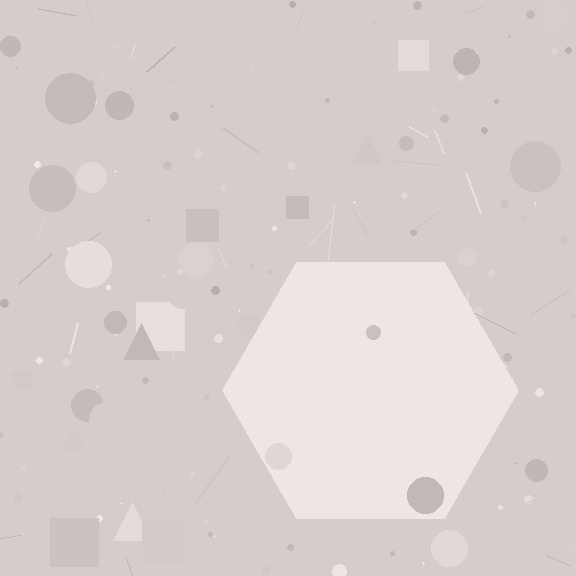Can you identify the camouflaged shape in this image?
The camouflaged shape is a hexagon.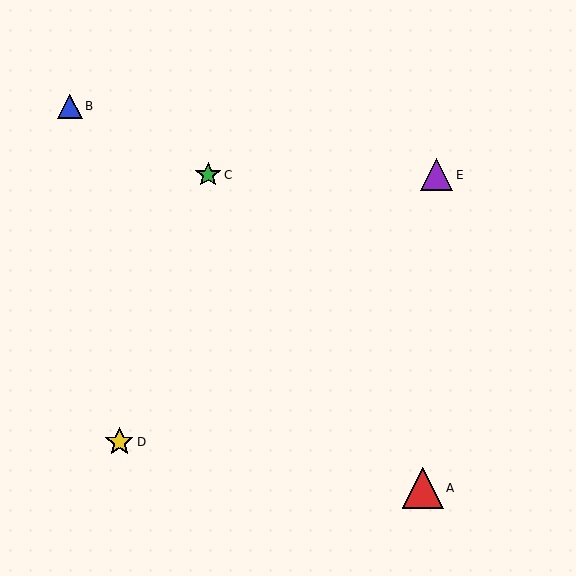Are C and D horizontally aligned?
No, C is at y≈175 and D is at y≈442.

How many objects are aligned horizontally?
2 objects (C, E) are aligned horizontally.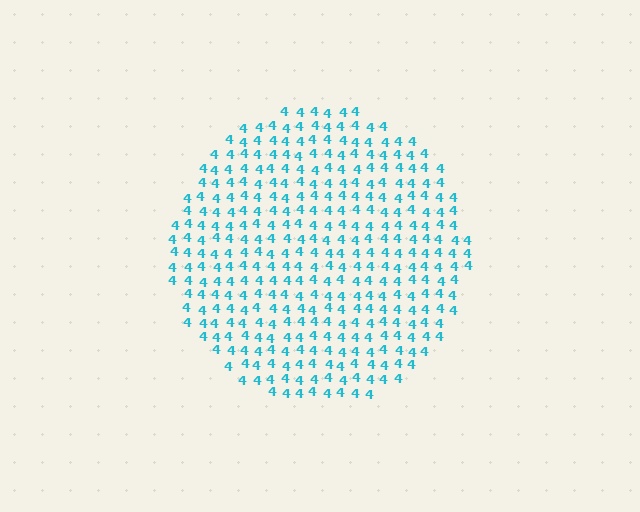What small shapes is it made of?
It is made of small digit 4's.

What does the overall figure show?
The overall figure shows a circle.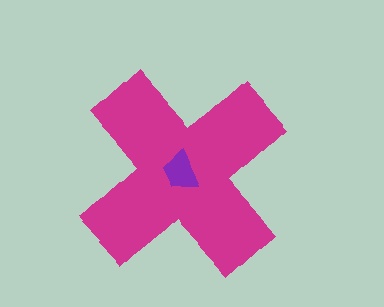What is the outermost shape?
The magenta cross.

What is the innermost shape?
The purple trapezoid.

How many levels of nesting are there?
2.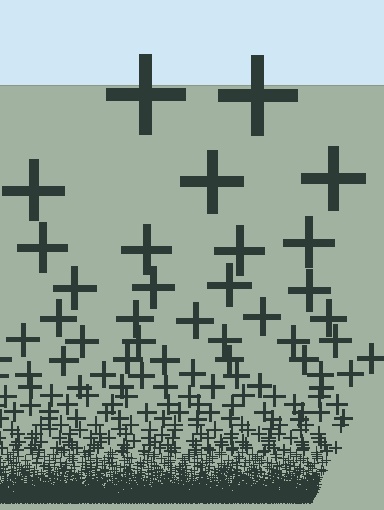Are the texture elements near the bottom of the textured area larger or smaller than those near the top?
Smaller. The gradient is inverted — elements near the bottom are smaller and denser.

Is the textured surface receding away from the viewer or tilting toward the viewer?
The surface appears to tilt toward the viewer. Texture elements get larger and sparser toward the top.